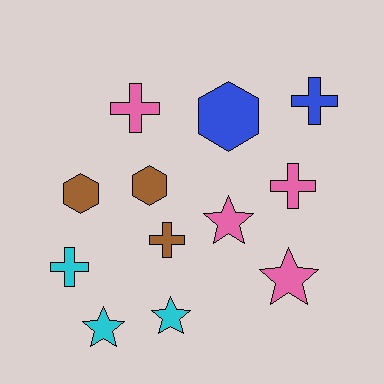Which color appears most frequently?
Pink, with 4 objects.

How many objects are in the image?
There are 12 objects.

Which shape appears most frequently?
Cross, with 5 objects.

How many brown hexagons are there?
There are 2 brown hexagons.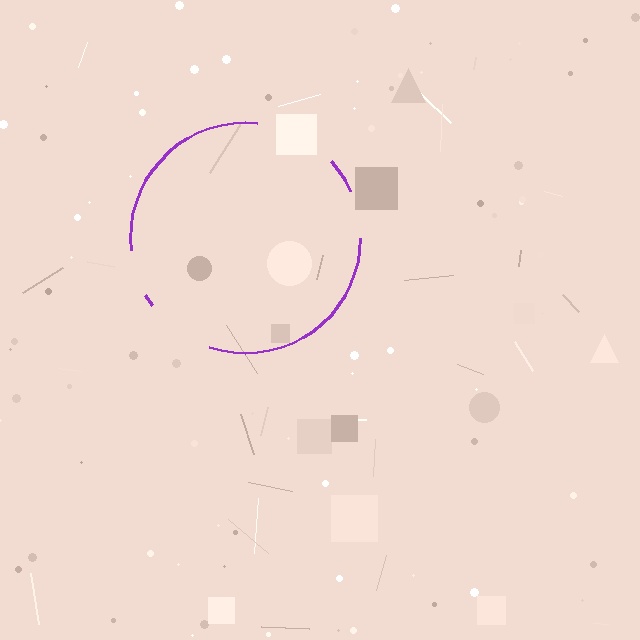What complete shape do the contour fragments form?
The contour fragments form a circle.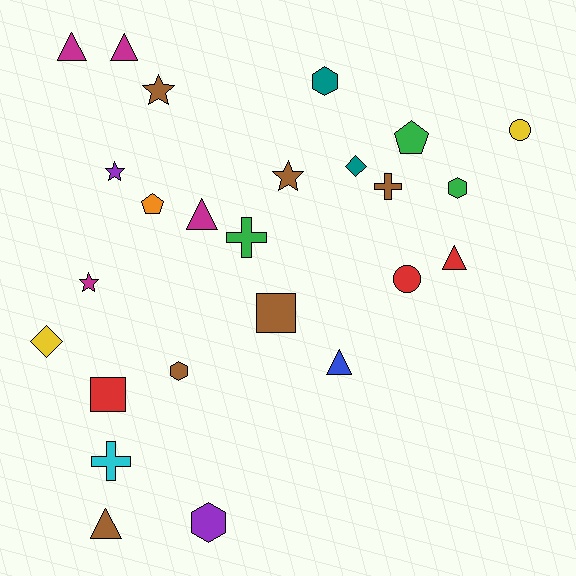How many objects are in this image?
There are 25 objects.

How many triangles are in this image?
There are 6 triangles.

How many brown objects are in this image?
There are 6 brown objects.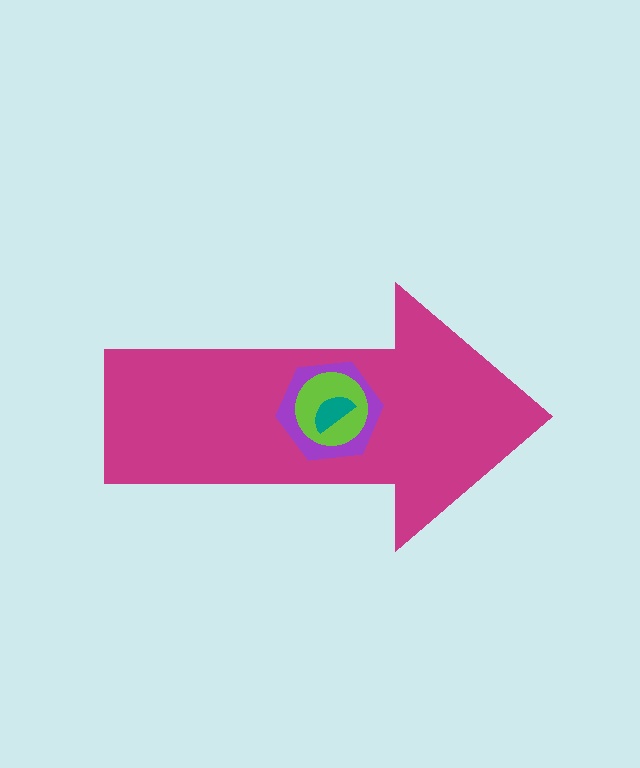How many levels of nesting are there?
4.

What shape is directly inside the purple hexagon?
The lime circle.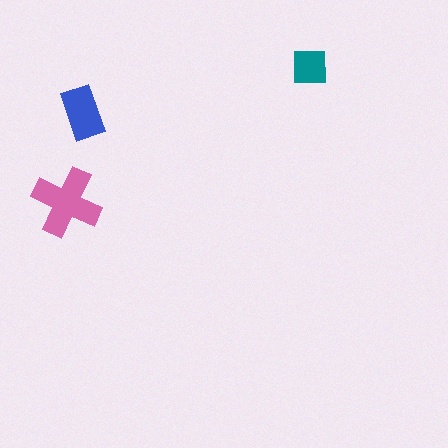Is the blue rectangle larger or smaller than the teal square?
Larger.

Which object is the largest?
The pink cross.